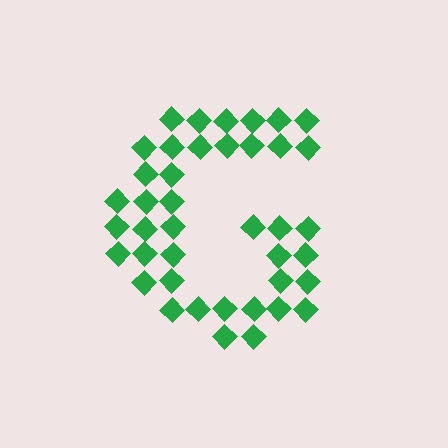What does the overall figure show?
The overall figure shows the letter G.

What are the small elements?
The small elements are diamonds.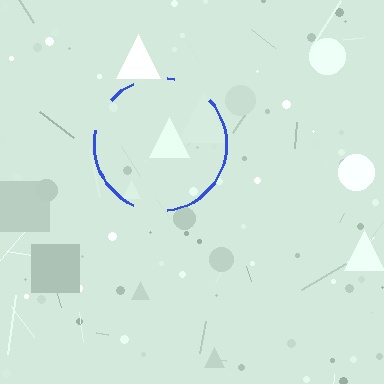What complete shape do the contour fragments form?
The contour fragments form a circle.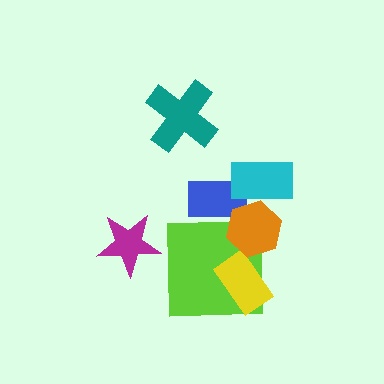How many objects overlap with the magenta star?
0 objects overlap with the magenta star.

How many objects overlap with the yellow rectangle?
1 object overlaps with the yellow rectangle.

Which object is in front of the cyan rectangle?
The orange hexagon is in front of the cyan rectangle.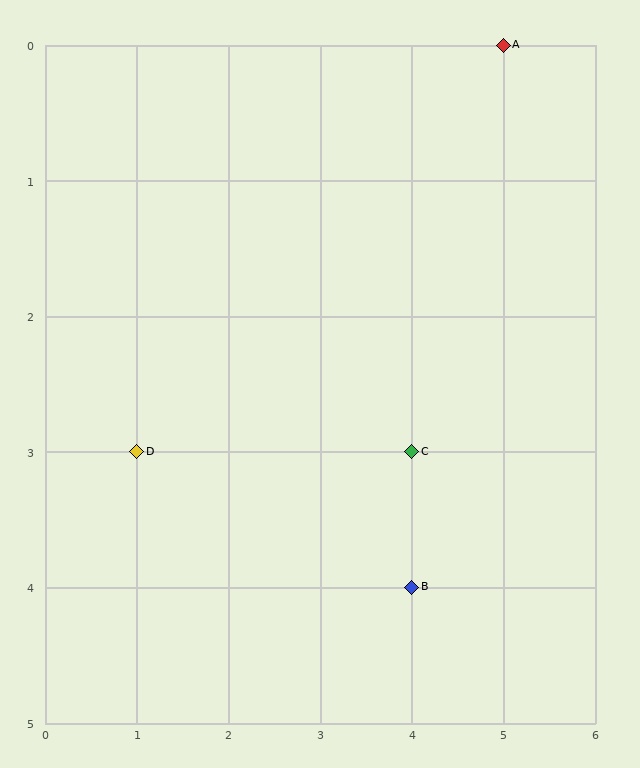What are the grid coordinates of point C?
Point C is at grid coordinates (4, 3).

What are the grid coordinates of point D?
Point D is at grid coordinates (1, 3).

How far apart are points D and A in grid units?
Points D and A are 4 columns and 3 rows apart (about 5.0 grid units diagonally).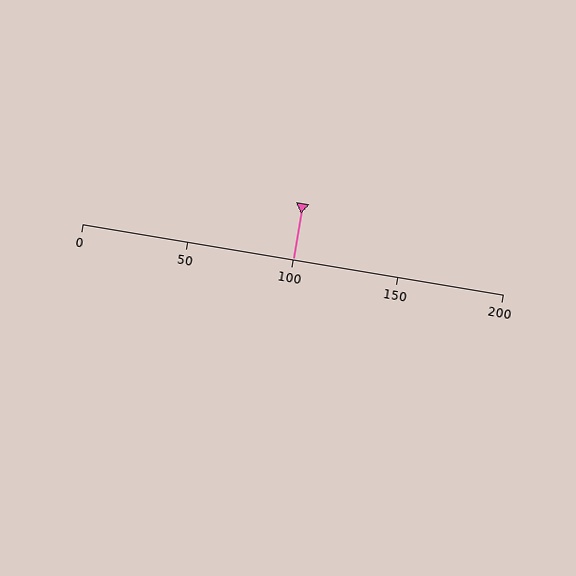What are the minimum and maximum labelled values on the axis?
The axis runs from 0 to 200.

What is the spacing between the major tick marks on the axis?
The major ticks are spaced 50 apart.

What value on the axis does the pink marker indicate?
The marker indicates approximately 100.